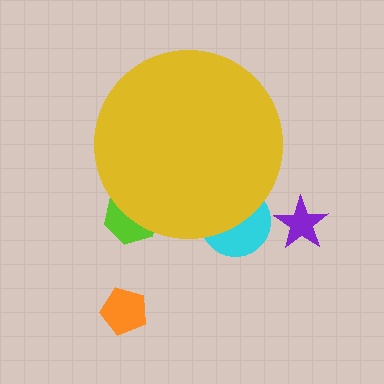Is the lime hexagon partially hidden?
Yes, the lime hexagon is partially hidden behind the yellow circle.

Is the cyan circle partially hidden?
Yes, the cyan circle is partially hidden behind the yellow circle.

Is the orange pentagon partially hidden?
No, the orange pentagon is fully visible.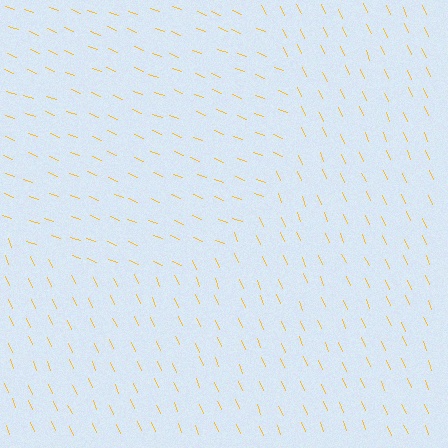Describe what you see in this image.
The image is filled with small yellow line segments. A circle region in the image has lines oriented differently from the surrounding lines, creating a visible texture boundary.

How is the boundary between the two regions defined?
The boundary is defined purely by a change in line orientation (approximately 45 degrees difference). All lines are the same color and thickness.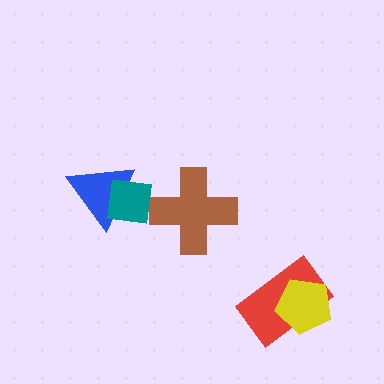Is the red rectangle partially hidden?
Yes, it is partially covered by another shape.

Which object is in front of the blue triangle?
The teal square is in front of the blue triangle.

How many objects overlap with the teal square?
1 object overlaps with the teal square.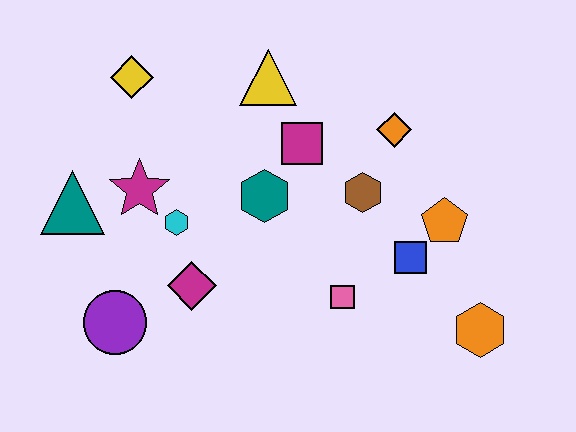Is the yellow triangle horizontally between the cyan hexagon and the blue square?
Yes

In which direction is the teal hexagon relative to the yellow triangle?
The teal hexagon is below the yellow triangle.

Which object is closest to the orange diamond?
The brown hexagon is closest to the orange diamond.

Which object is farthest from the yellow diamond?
The orange hexagon is farthest from the yellow diamond.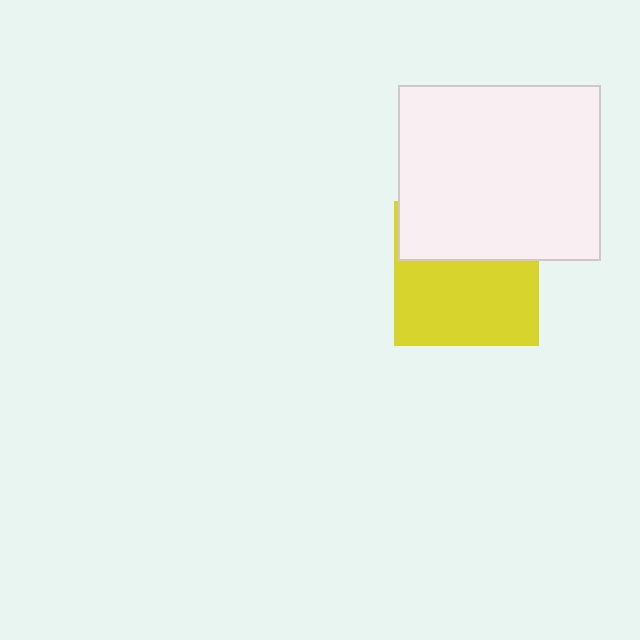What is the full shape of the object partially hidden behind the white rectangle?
The partially hidden object is a yellow square.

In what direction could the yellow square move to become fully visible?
The yellow square could move down. That would shift it out from behind the white rectangle entirely.